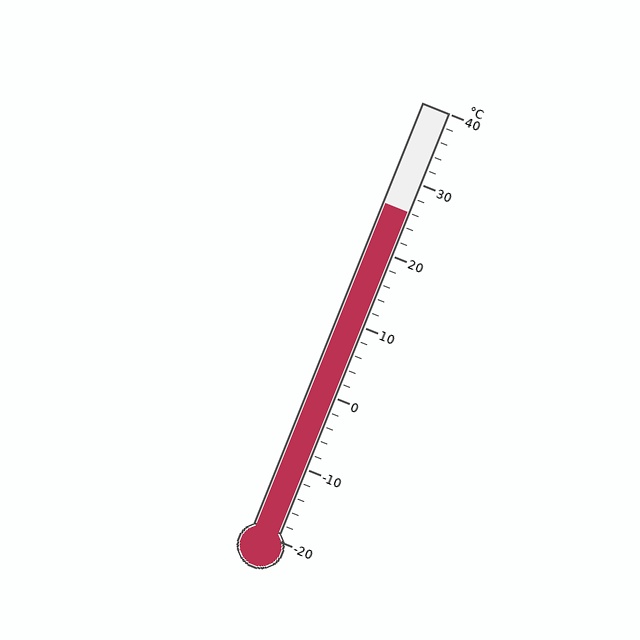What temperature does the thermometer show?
The thermometer shows approximately 26°C.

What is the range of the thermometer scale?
The thermometer scale ranges from -20°C to 40°C.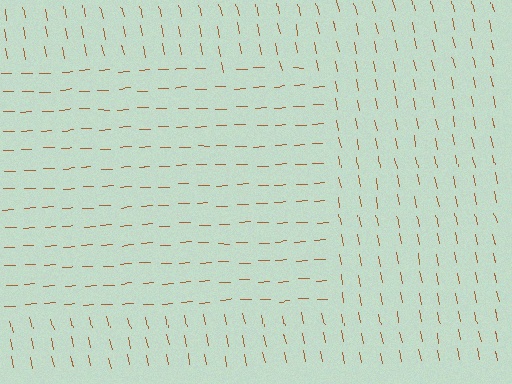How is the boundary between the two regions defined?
The boundary is defined purely by a change in line orientation (approximately 80 degrees difference). All lines are the same color and thickness.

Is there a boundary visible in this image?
Yes, there is a texture boundary formed by a change in line orientation.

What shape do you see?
I see a rectangle.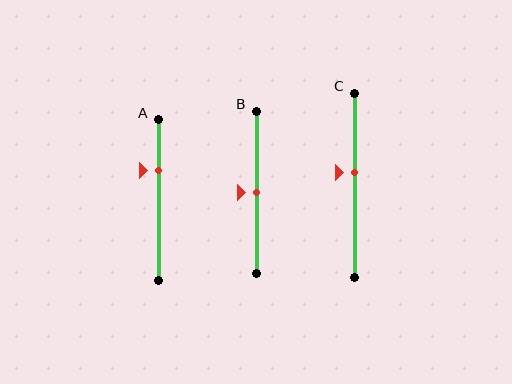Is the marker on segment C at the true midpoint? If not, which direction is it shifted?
No, the marker on segment C is shifted upward by about 7% of the segment length.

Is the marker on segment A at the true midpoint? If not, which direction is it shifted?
No, the marker on segment A is shifted upward by about 19% of the segment length.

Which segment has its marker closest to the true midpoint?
Segment B has its marker closest to the true midpoint.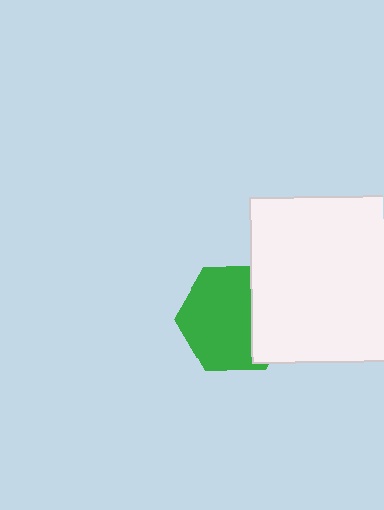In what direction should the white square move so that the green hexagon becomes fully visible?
The white square should move right. That is the shortest direction to clear the overlap and leave the green hexagon fully visible.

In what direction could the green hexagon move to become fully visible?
The green hexagon could move left. That would shift it out from behind the white square entirely.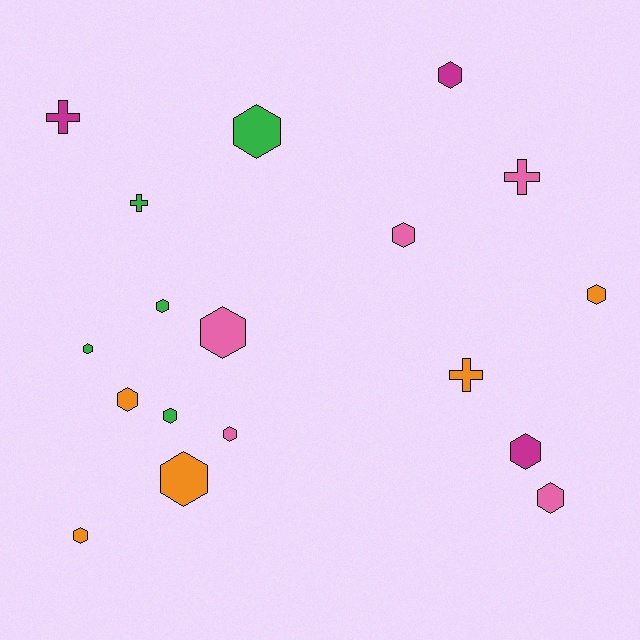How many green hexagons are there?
There are 4 green hexagons.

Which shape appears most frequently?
Hexagon, with 14 objects.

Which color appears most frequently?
Green, with 5 objects.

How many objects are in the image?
There are 18 objects.